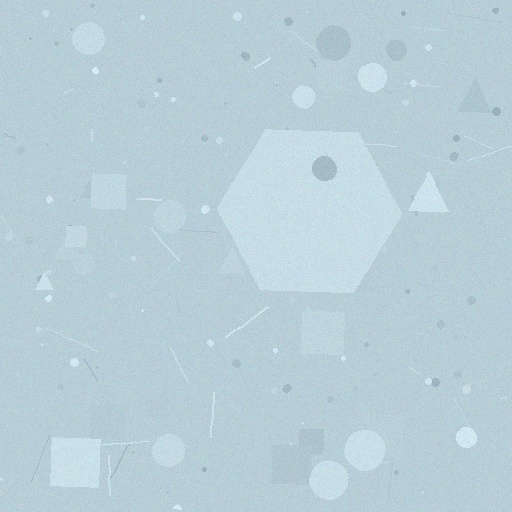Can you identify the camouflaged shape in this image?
The camouflaged shape is a hexagon.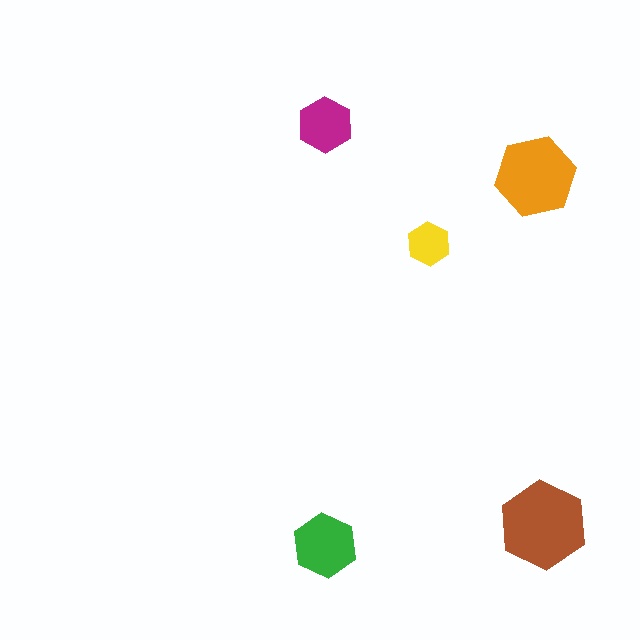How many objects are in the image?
There are 5 objects in the image.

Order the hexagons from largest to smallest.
the brown one, the orange one, the green one, the magenta one, the yellow one.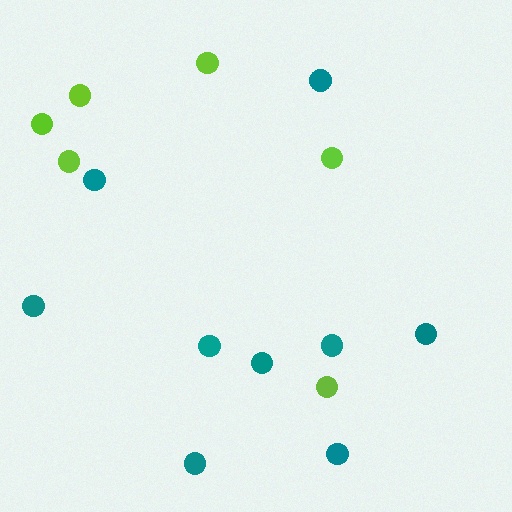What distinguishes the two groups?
There are 2 groups: one group of lime circles (6) and one group of teal circles (9).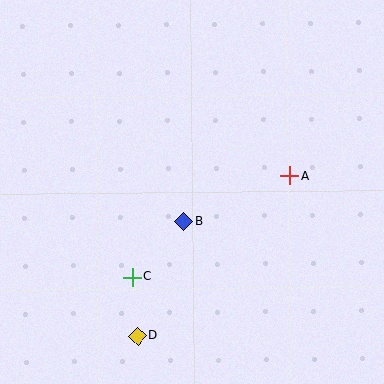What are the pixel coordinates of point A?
Point A is at (290, 176).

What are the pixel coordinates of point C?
Point C is at (132, 277).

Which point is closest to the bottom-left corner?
Point D is closest to the bottom-left corner.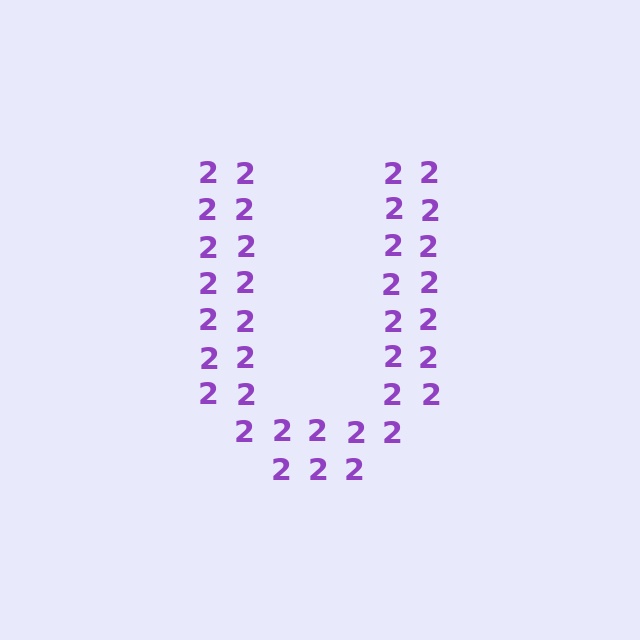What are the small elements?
The small elements are digit 2's.